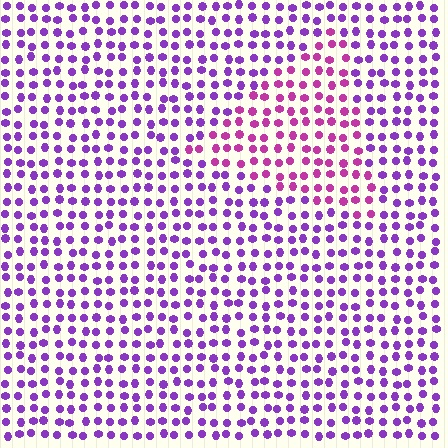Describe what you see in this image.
The image is filled with small purple elements in a uniform arrangement. A triangle-shaped region is visible where the elements are tinted to a slightly different hue, forming a subtle color boundary.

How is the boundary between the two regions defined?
The boundary is defined purely by a slight shift in hue (about 36 degrees). Spacing, size, and orientation are identical on both sides.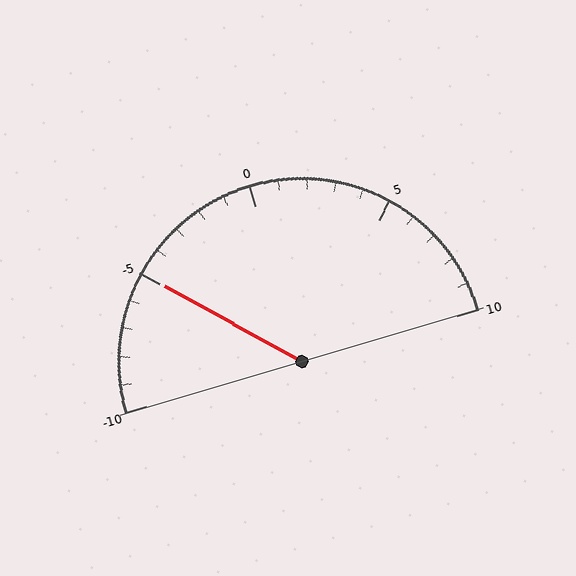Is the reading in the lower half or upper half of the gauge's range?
The reading is in the lower half of the range (-10 to 10).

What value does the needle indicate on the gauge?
The needle indicates approximately -5.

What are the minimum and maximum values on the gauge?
The gauge ranges from -10 to 10.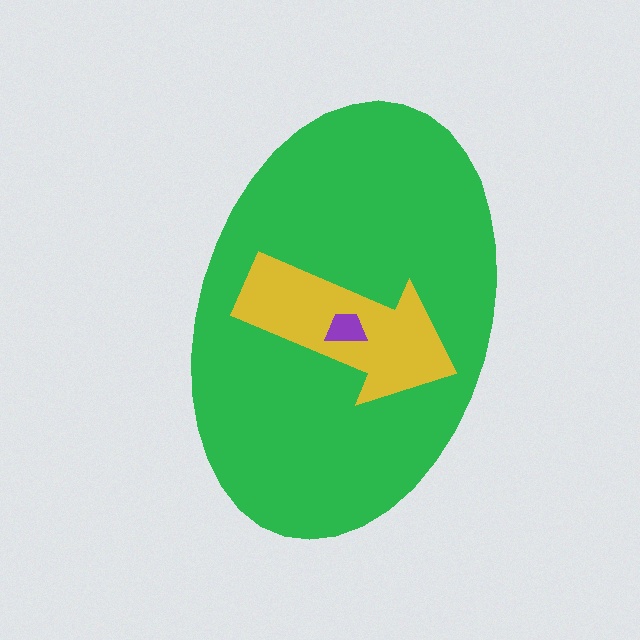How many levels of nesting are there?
3.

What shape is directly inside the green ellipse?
The yellow arrow.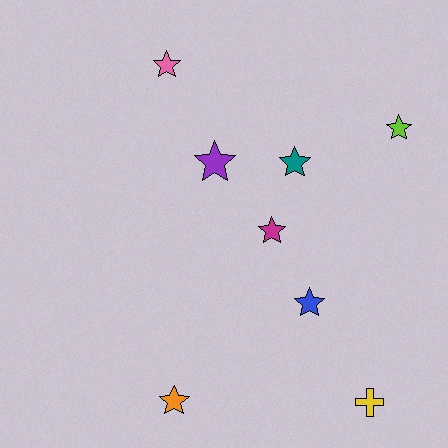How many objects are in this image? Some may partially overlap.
There are 8 objects.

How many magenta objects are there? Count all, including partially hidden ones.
There is 1 magenta object.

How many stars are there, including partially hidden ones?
There are 7 stars.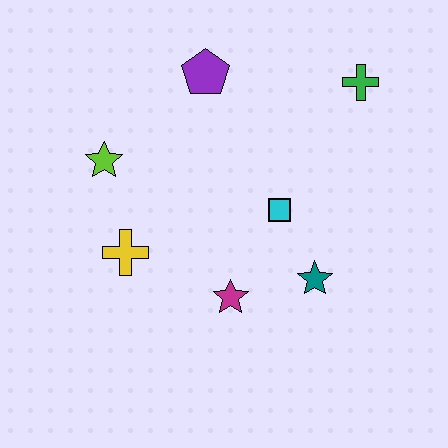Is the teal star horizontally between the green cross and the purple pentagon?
Yes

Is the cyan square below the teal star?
No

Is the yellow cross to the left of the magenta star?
Yes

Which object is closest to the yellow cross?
The lime star is closest to the yellow cross.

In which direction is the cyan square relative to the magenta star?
The cyan square is above the magenta star.